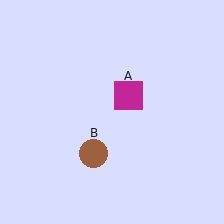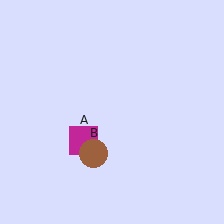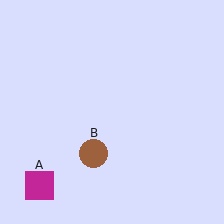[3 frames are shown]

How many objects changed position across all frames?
1 object changed position: magenta square (object A).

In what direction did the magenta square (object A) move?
The magenta square (object A) moved down and to the left.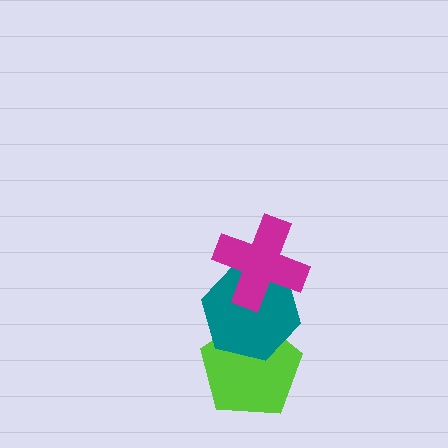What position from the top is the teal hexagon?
The teal hexagon is 2nd from the top.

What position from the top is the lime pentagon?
The lime pentagon is 3rd from the top.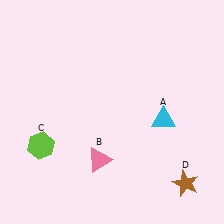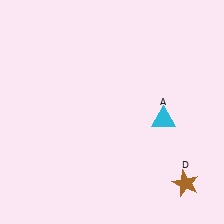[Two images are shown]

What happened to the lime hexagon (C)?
The lime hexagon (C) was removed in Image 2. It was in the bottom-left area of Image 1.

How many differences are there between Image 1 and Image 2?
There are 2 differences between the two images.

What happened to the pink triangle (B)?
The pink triangle (B) was removed in Image 2. It was in the bottom-left area of Image 1.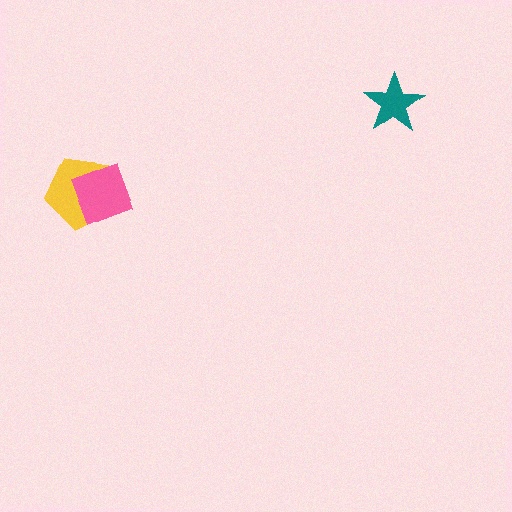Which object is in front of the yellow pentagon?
The pink diamond is in front of the yellow pentagon.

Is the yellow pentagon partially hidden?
Yes, it is partially covered by another shape.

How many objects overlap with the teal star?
0 objects overlap with the teal star.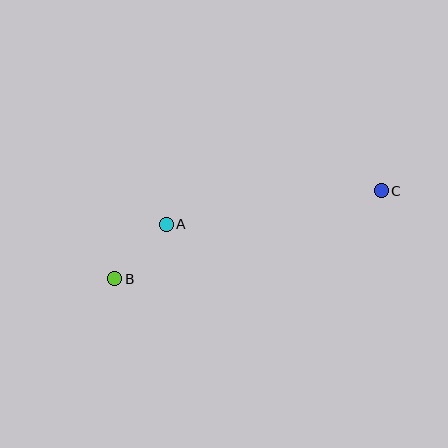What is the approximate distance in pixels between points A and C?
The distance between A and C is approximately 218 pixels.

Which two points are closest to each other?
Points A and B are closest to each other.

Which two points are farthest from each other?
Points B and C are farthest from each other.